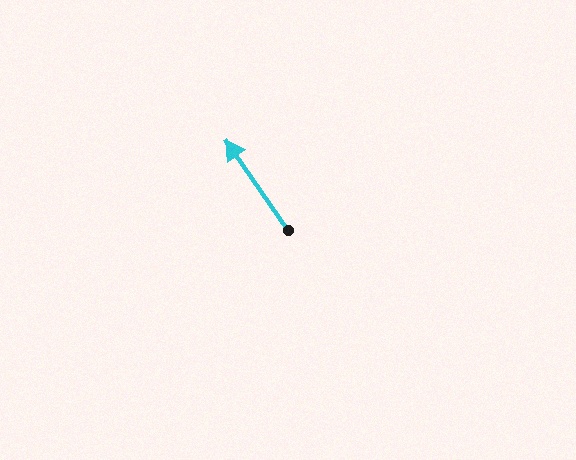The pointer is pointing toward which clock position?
Roughly 11 o'clock.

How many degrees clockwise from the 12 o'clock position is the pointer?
Approximately 325 degrees.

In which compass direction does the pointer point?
Northwest.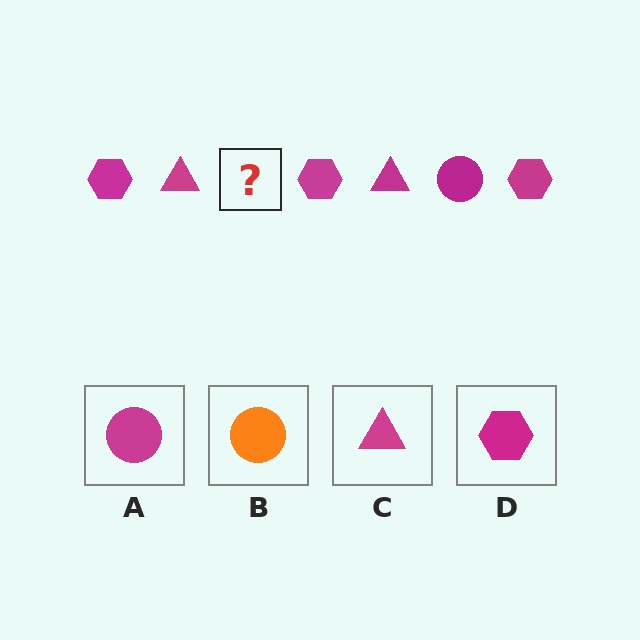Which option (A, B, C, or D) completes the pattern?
A.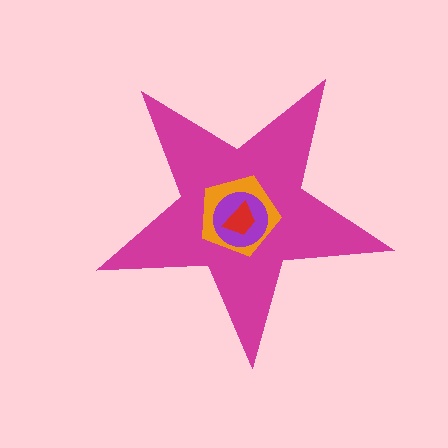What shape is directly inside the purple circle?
The red trapezoid.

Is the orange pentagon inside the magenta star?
Yes.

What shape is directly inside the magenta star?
The orange pentagon.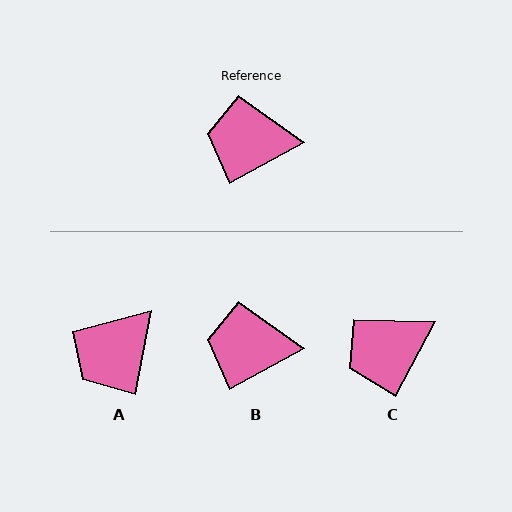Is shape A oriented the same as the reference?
No, it is off by about 50 degrees.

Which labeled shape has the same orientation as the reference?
B.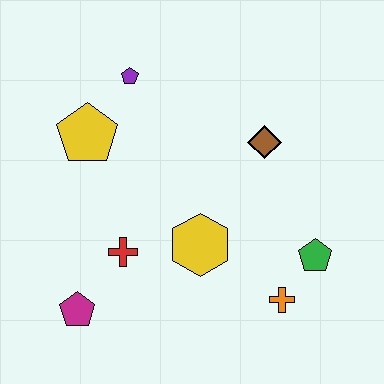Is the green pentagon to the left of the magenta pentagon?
No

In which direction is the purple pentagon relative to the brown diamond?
The purple pentagon is to the left of the brown diamond.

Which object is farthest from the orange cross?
The purple pentagon is farthest from the orange cross.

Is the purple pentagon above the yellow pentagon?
Yes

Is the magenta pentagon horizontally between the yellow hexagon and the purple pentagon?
No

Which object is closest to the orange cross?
The green pentagon is closest to the orange cross.